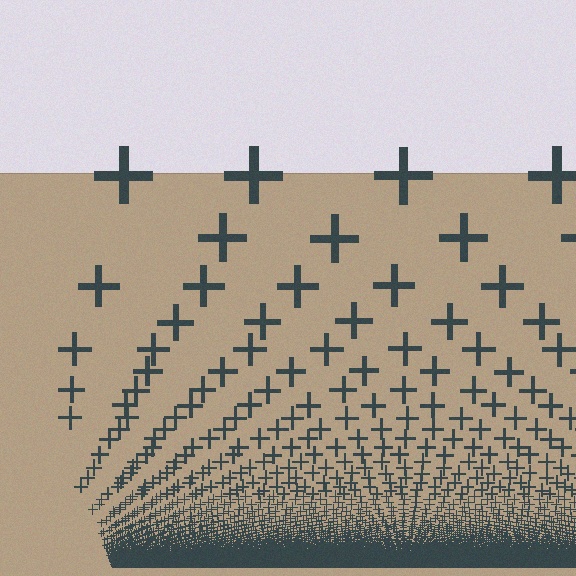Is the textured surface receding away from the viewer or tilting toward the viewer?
The surface appears to tilt toward the viewer. Texture elements get larger and sparser toward the top.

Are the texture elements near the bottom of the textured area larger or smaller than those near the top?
Smaller. The gradient is inverted — elements near the bottom are smaller and denser.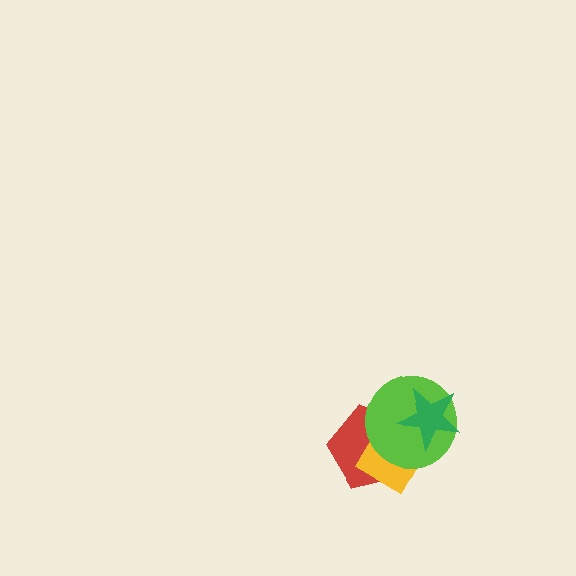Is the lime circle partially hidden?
Yes, it is partially covered by another shape.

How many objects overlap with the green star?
3 objects overlap with the green star.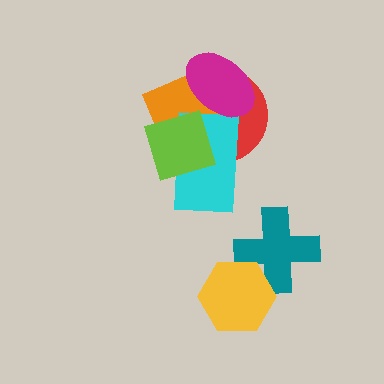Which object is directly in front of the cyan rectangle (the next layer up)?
The lime square is directly in front of the cyan rectangle.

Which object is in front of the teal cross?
The yellow hexagon is in front of the teal cross.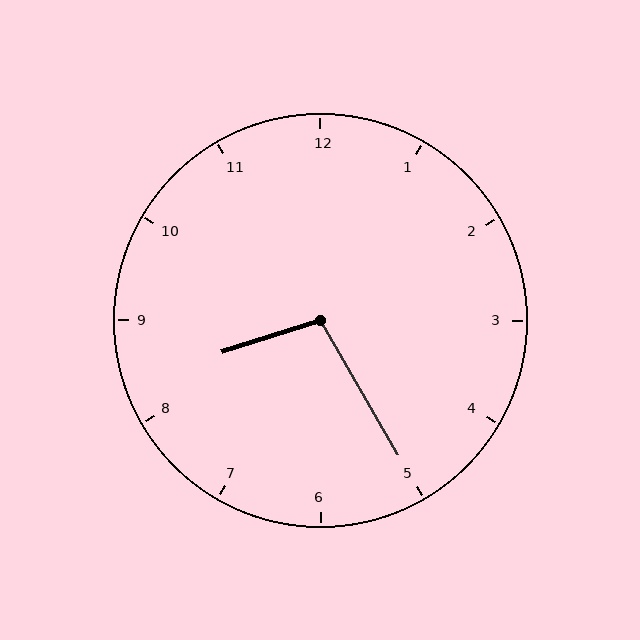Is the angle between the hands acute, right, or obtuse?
It is obtuse.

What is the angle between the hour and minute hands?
Approximately 102 degrees.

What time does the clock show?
8:25.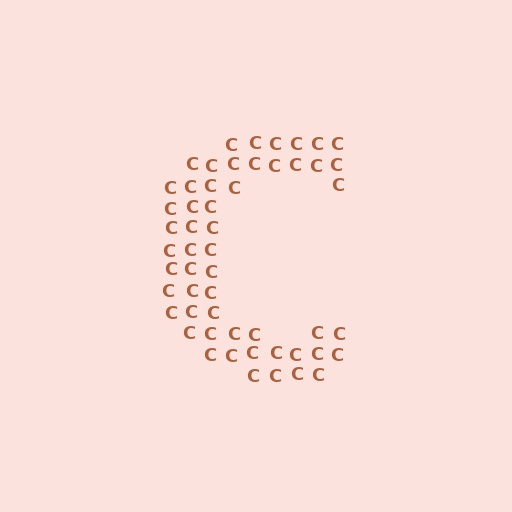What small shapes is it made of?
It is made of small letter C's.